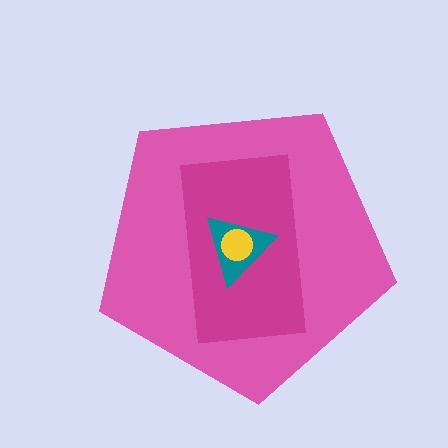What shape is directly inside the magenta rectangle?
The teal triangle.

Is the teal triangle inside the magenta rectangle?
Yes.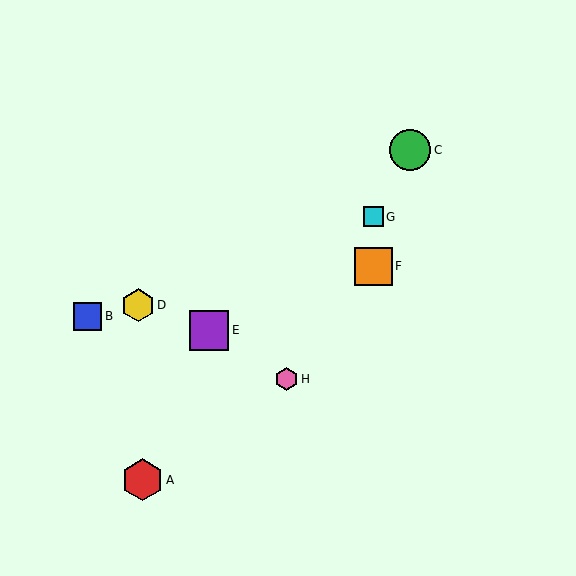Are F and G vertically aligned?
Yes, both are at x≈373.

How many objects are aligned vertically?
2 objects (F, G) are aligned vertically.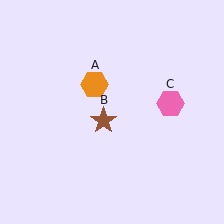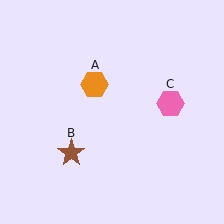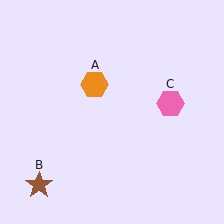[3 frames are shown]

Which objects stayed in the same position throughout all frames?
Orange hexagon (object A) and pink hexagon (object C) remained stationary.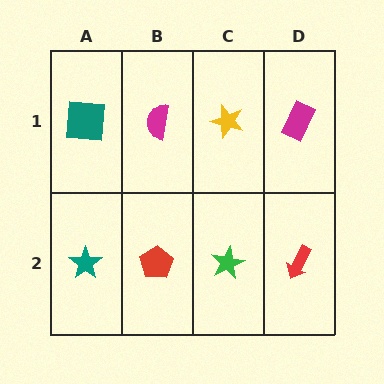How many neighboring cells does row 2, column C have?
3.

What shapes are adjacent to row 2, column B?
A magenta semicircle (row 1, column B), a teal star (row 2, column A), a green star (row 2, column C).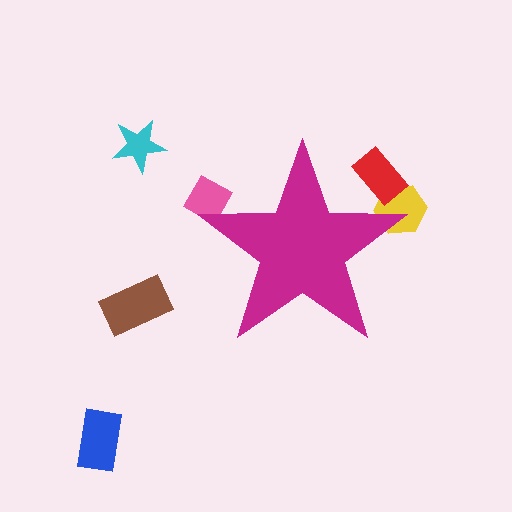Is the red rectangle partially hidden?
Yes, the red rectangle is partially hidden behind the magenta star.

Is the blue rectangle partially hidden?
No, the blue rectangle is fully visible.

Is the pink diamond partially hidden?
Yes, the pink diamond is partially hidden behind the magenta star.